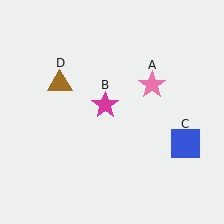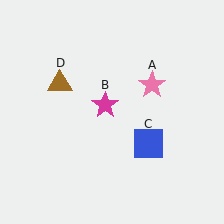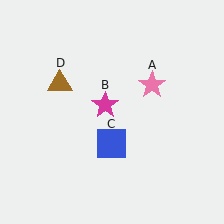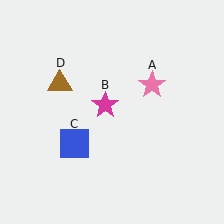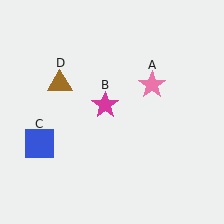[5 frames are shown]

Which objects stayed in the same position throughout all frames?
Pink star (object A) and magenta star (object B) and brown triangle (object D) remained stationary.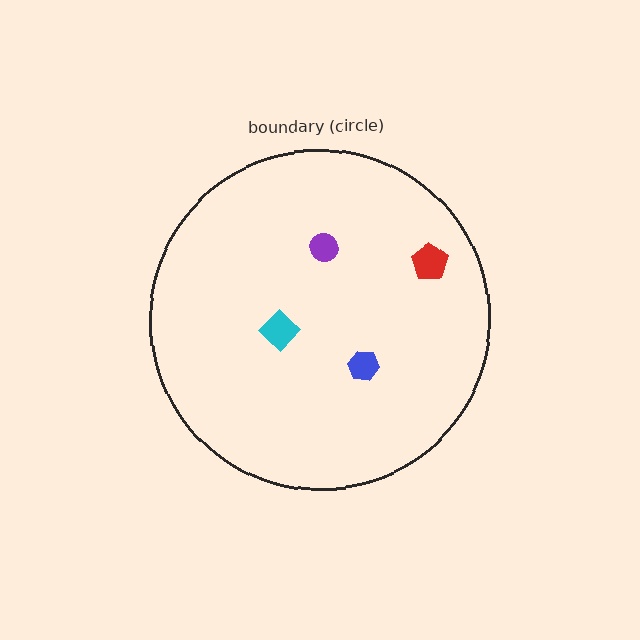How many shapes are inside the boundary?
4 inside, 0 outside.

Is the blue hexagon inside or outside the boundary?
Inside.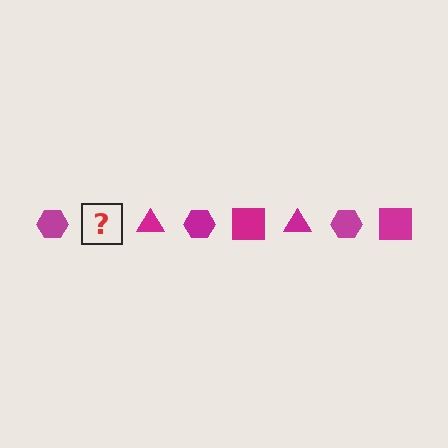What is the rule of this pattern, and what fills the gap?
The rule is that the pattern cycles through hexagon, square, triangle shapes in magenta. The gap should be filled with a magenta square.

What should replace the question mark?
The question mark should be replaced with a magenta square.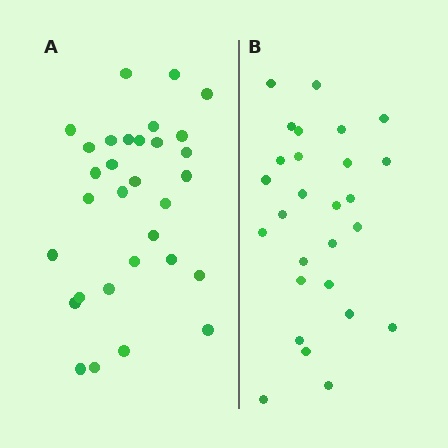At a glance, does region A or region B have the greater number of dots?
Region A (the left region) has more dots.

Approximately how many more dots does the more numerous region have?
Region A has about 4 more dots than region B.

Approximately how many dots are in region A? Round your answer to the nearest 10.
About 30 dots. (The exact count is 31, which rounds to 30.)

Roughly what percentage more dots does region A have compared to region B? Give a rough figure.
About 15% more.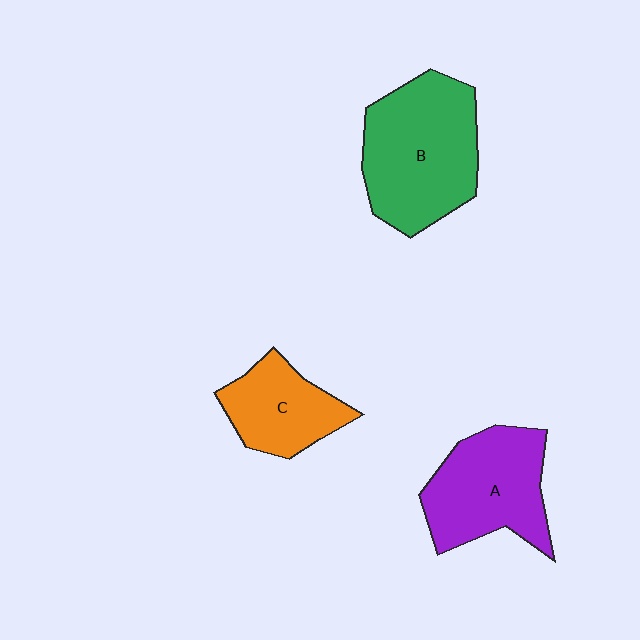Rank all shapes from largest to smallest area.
From largest to smallest: B (green), A (purple), C (orange).